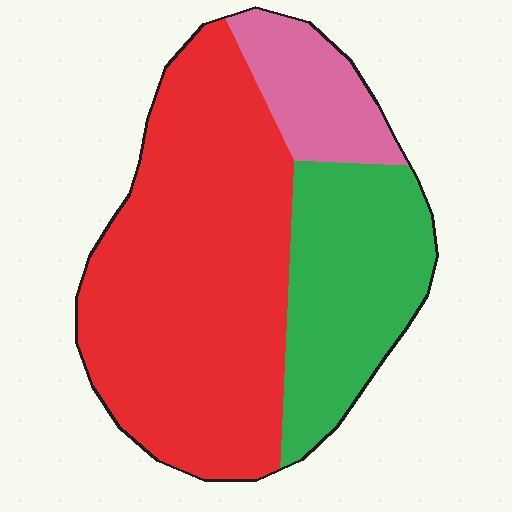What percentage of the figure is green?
Green takes up about one quarter (1/4) of the figure.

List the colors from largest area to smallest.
From largest to smallest: red, green, pink.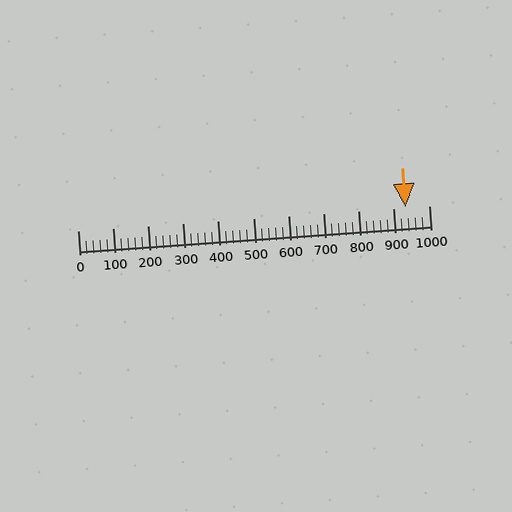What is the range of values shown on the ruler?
The ruler shows values from 0 to 1000.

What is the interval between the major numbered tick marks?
The major tick marks are spaced 100 units apart.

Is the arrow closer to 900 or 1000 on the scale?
The arrow is closer to 900.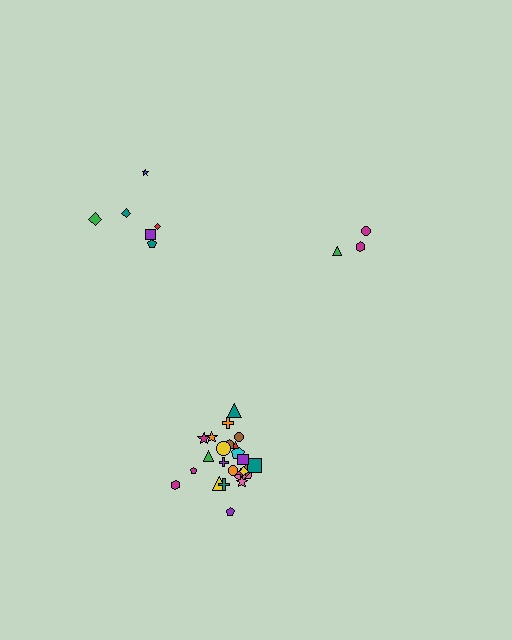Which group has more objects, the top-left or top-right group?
The top-left group.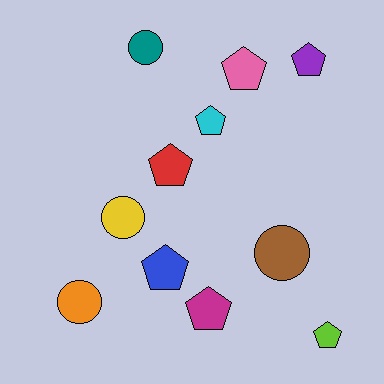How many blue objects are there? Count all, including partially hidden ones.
There is 1 blue object.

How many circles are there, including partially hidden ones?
There are 4 circles.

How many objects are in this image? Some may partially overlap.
There are 11 objects.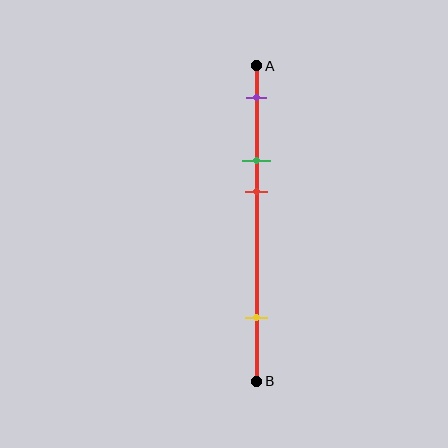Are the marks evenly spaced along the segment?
No, the marks are not evenly spaced.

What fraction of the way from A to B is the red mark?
The red mark is approximately 40% (0.4) of the way from A to B.